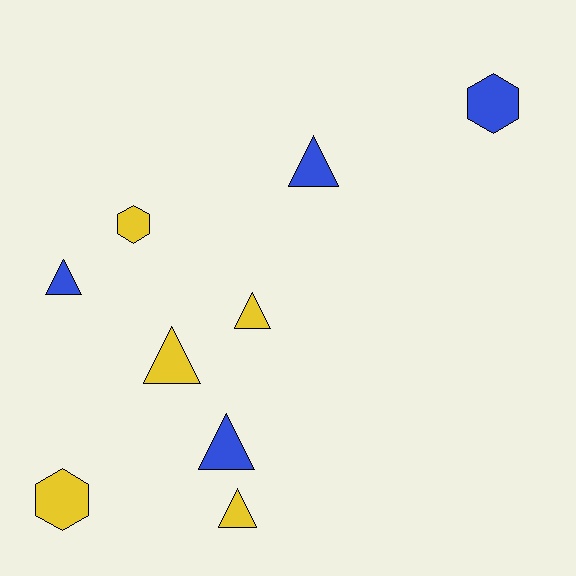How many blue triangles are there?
There are 3 blue triangles.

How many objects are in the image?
There are 9 objects.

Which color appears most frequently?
Yellow, with 5 objects.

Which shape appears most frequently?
Triangle, with 6 objects.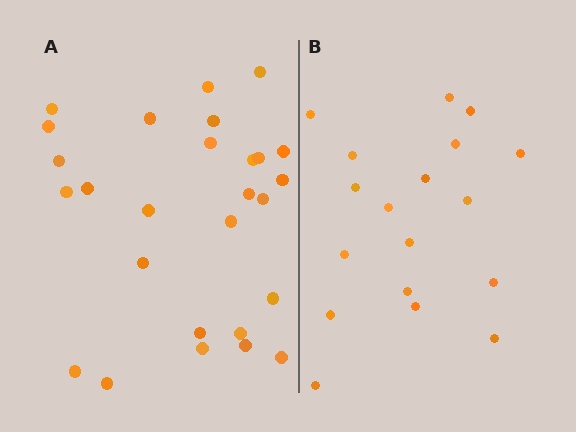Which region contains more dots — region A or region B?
Region A (the left region) has more dots.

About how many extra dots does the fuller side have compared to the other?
Region A has roughly 8 or so more dots than region B.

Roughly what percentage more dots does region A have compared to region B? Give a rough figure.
About 50% more.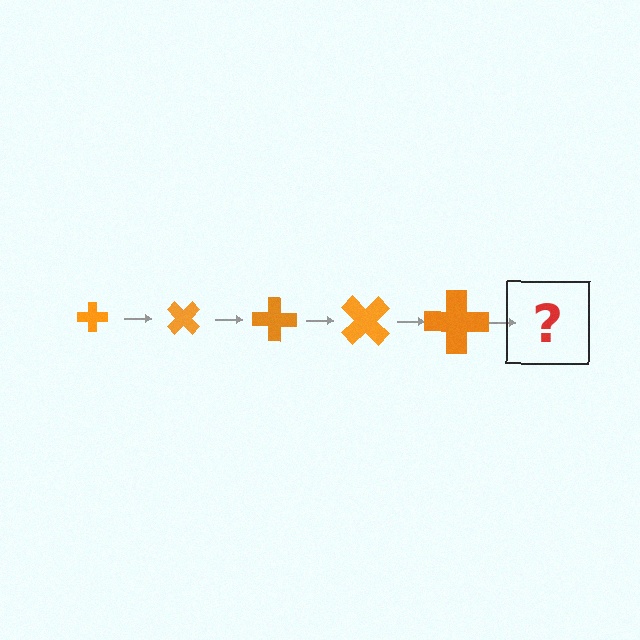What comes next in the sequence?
The next element should be a cross, larger than the previous one and rotated 225 degrees from the start.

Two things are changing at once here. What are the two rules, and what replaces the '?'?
The two rules are that the cross grows larger each step and it rotates 45 degrees each step. The '?' should be a cross, larger than the previous one and rotated 225 degrees from the start.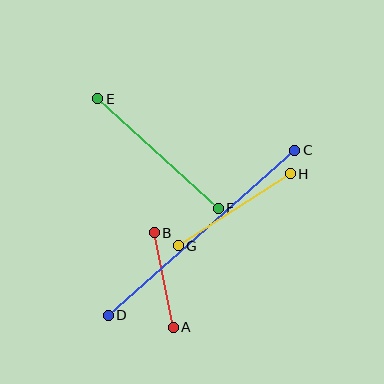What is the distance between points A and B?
The distance is approximately 96 pixels.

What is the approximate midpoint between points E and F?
The midpoint is at approximately (158, 154) pixels.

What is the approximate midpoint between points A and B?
The midpoint is at approximately (164, 280) pixels.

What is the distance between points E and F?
The distance is approximately 163 pixels.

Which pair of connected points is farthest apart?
Points C and D are farthest apart.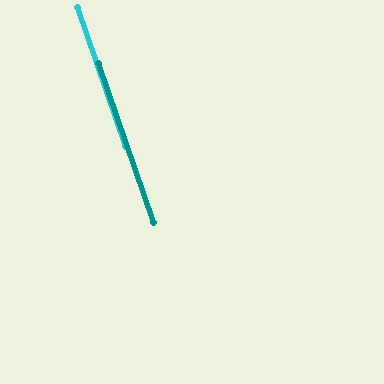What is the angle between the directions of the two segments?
Approximately 0 degrees.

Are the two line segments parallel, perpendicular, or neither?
Parallel — their directions differ by only 0.1°.